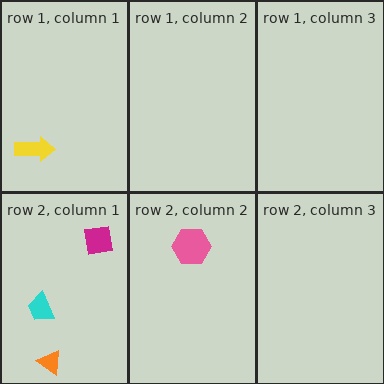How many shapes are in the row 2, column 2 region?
1.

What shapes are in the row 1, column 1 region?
The yellow arrow.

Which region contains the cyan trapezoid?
The row 2, column 1 region.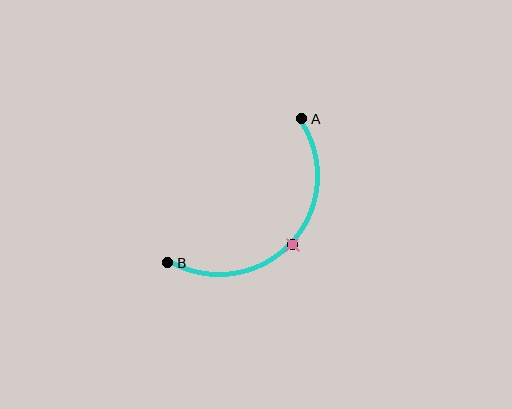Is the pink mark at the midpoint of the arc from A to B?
Yes. The pink mark lies on the arc at equal arc-length from both A and B — it is the arc midpoint.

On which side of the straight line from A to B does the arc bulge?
The arc bulges below and to the right of the straight line connecting A and B.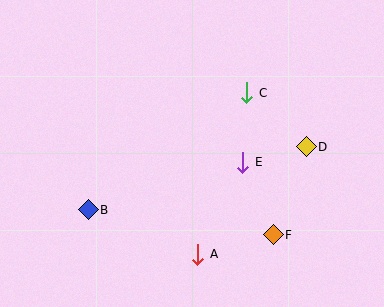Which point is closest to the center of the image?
Point E at (243, 162) is closest to the center.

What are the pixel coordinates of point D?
Point D is at (306, 147).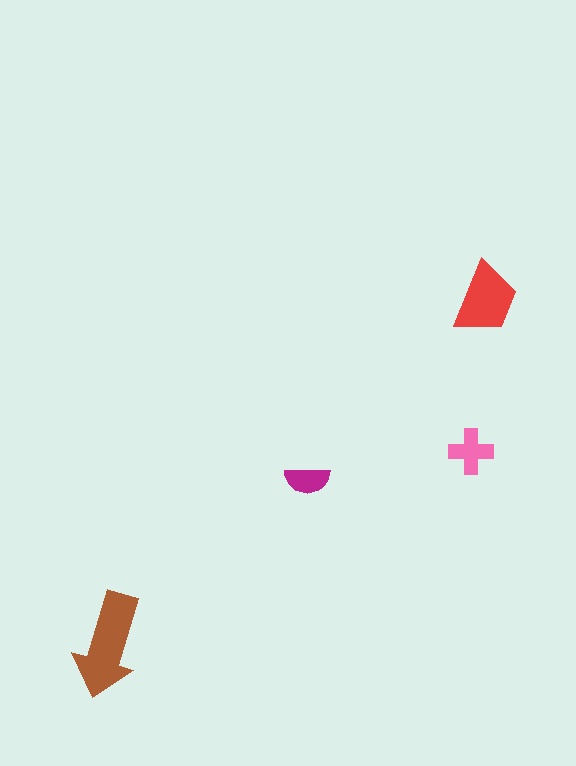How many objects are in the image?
There are 4 objects in the image.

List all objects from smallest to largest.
The magenta semicircle, the pink cross, the red trapezoid, the brown arrow.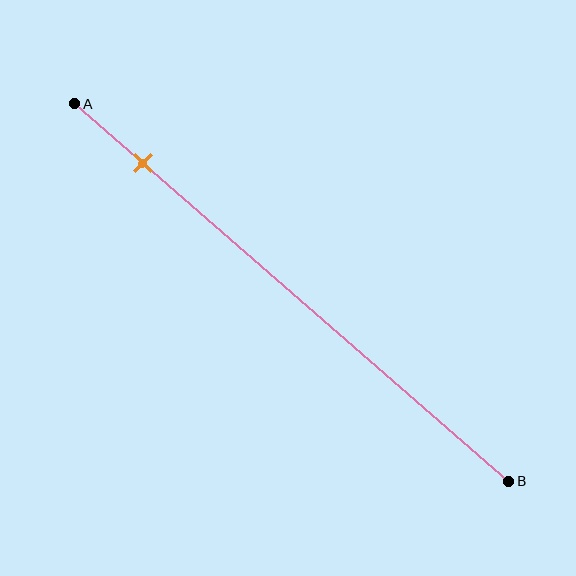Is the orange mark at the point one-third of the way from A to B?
No, the mark is at about 15% from A, not at the 33% one-third point.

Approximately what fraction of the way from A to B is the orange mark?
The orange mark is approximately 15% of the way from A to B.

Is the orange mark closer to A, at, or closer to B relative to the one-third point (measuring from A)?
The orange mark is closer to point A than the one-third point of segment AB.